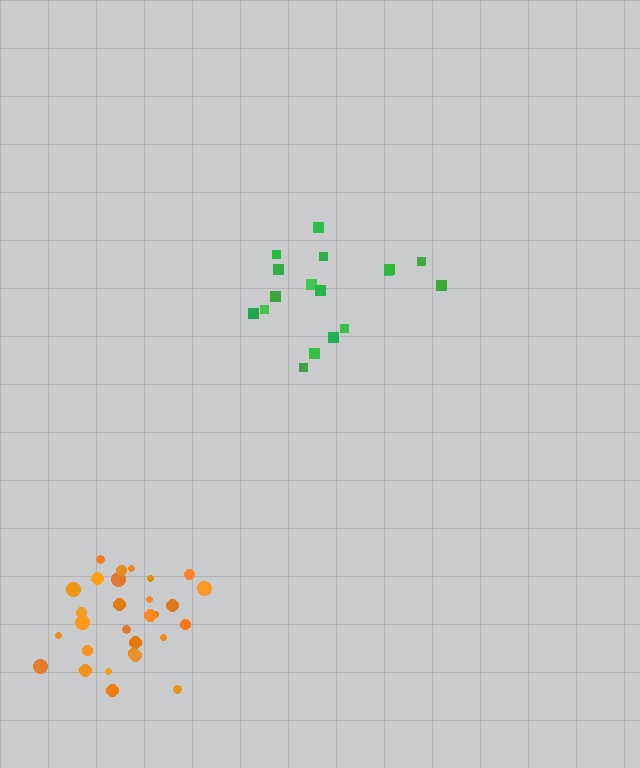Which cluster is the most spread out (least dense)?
Green.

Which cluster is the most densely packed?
Orange.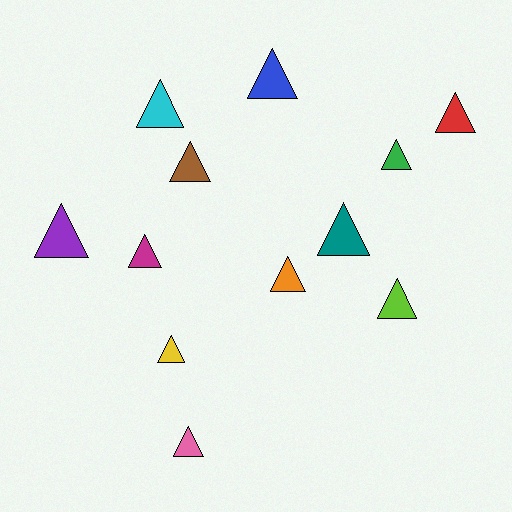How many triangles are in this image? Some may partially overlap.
There are 12 triangles.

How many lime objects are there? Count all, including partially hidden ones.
There is 1 lime object.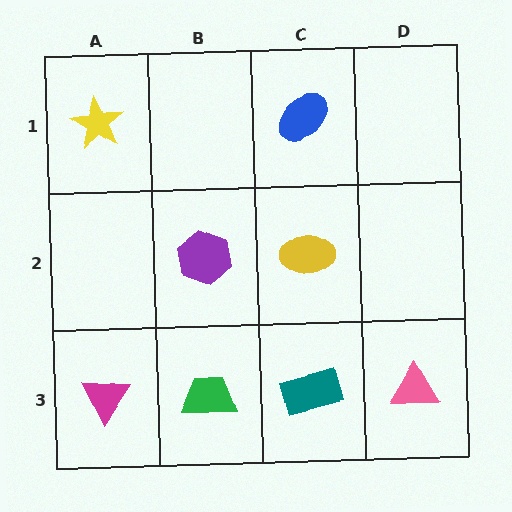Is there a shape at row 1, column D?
No, that cell is empty.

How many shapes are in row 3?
4 shapes.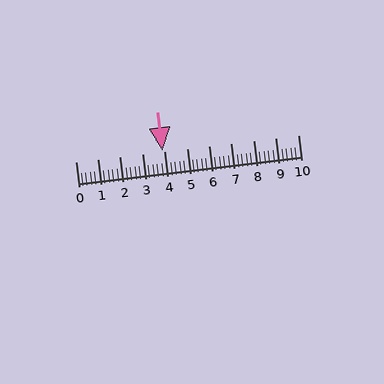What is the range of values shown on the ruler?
The ruler shows values from 0 to 10.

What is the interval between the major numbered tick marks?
The major tick marks are spaced 1 units apart.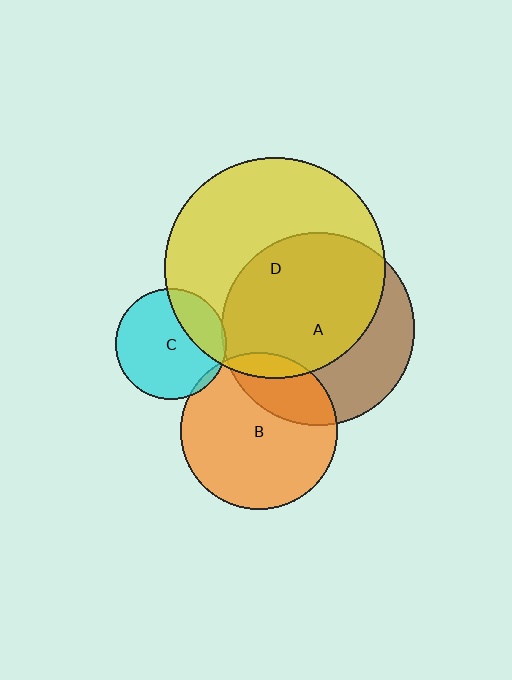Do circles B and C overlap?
Yes.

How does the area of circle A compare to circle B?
Approximately 1.5 times.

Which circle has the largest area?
Circle D (yellow).